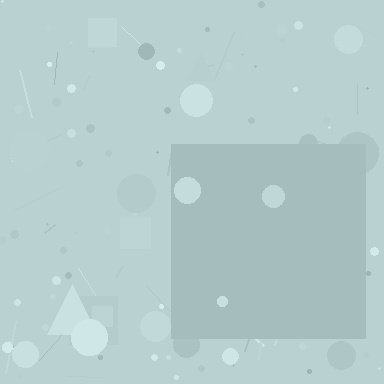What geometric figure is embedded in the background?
A square is embedded in the background.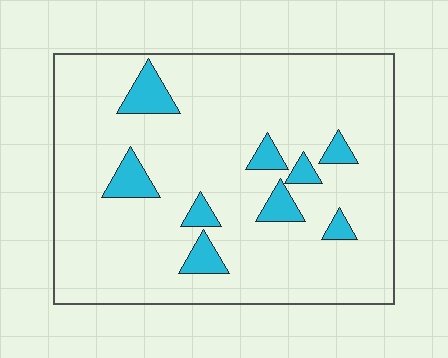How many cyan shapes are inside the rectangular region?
9.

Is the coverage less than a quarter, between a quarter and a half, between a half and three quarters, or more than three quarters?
Less than a quarter.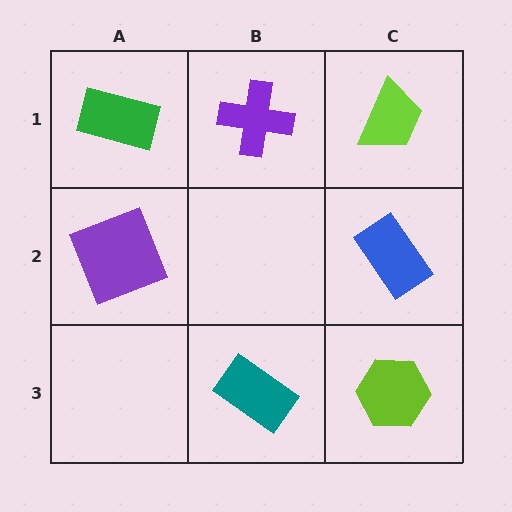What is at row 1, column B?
A purple cross.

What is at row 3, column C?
A lime hexagon.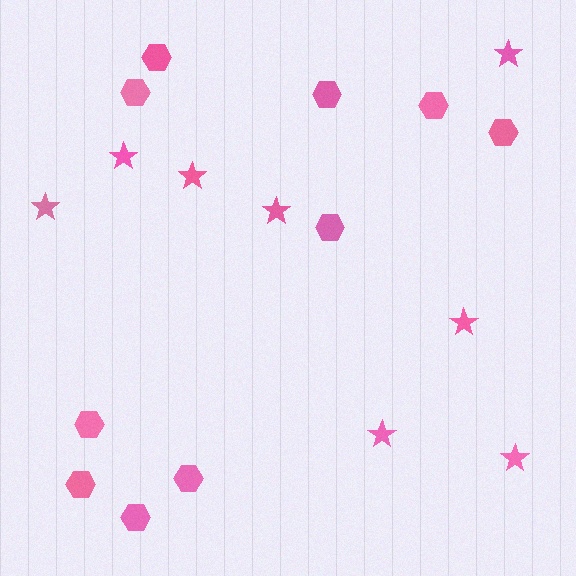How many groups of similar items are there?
There are 2 groups: one group of stars (8) and one group of hexagons (10).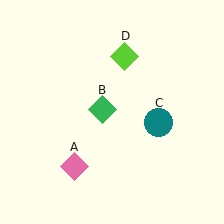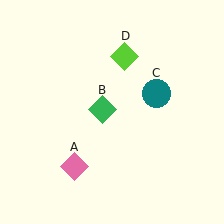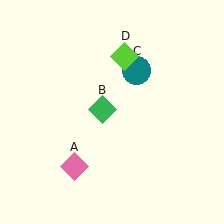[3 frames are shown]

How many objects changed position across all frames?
1 object changed position: teal circle (object C).